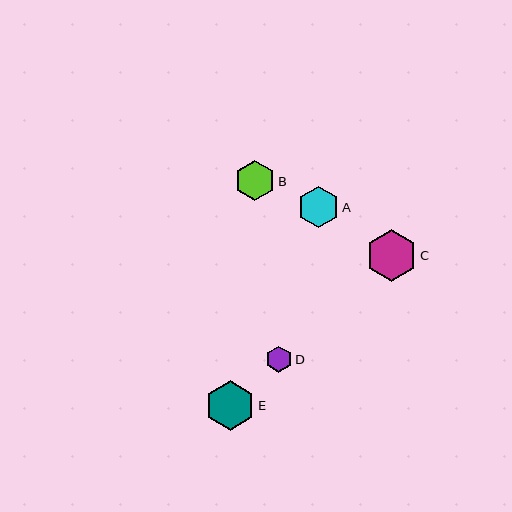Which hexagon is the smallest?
Hexagon D is the smallest with a size of approximately 26 pixels.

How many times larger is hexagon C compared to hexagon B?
Hexagon C is approximately 1.3 times the size of hexagon B.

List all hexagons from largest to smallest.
From largest to smallest: C, E, A, B, D.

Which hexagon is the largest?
Hexagon C is the largest with a size of approximately 51 pixels.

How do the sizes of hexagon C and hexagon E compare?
Hexagon C and hexagon E are approximately the same size.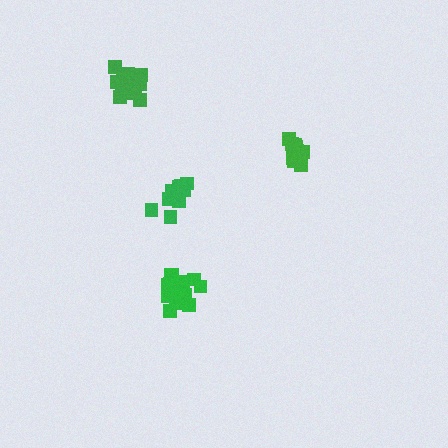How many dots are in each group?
Group 1: 9 dots, Group 2: 15 dots, Group 3: 15 dots, Group 4: 9 dots (48 total).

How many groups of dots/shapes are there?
There are 4 groups.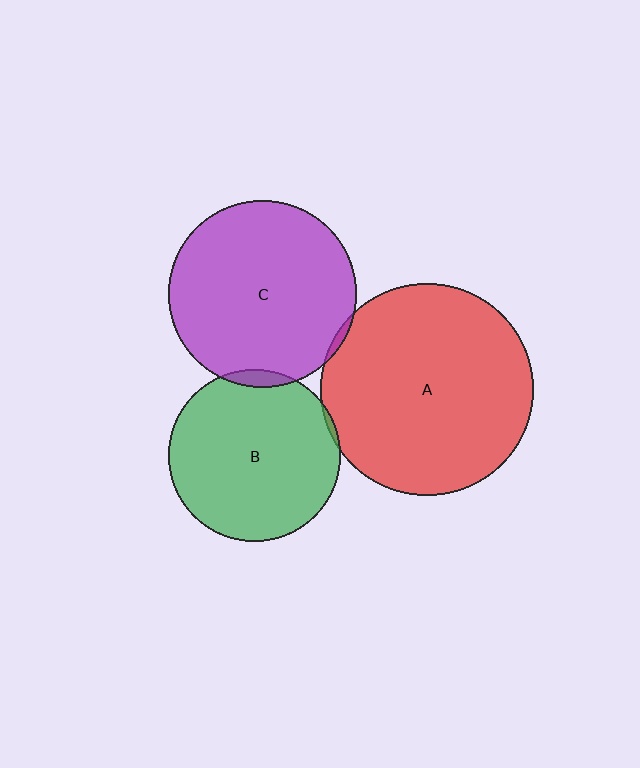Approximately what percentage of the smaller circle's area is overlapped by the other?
Approximately 5%.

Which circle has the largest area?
Circle A (red).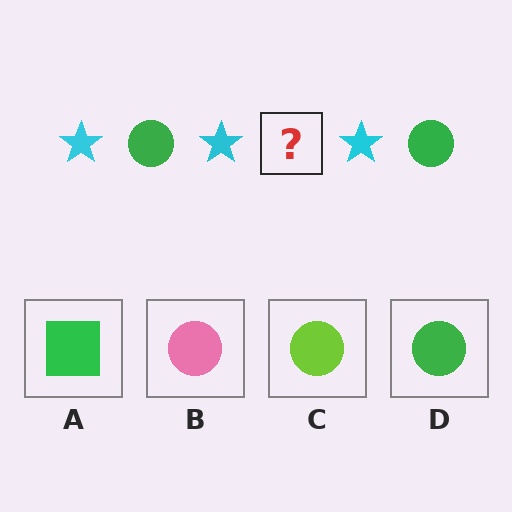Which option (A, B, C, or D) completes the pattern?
D.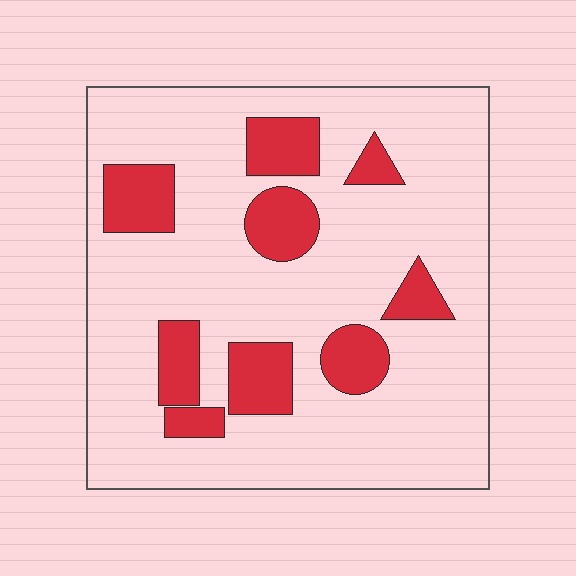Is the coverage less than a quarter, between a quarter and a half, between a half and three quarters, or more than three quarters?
Less than a quarter.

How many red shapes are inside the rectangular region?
9.